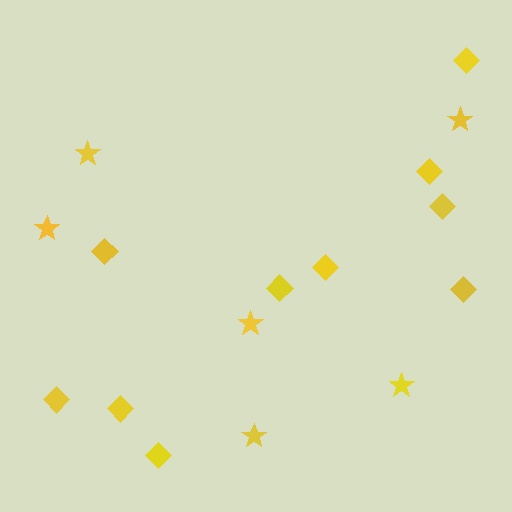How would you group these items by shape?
There are 2 groups: one group of stars (6) and one group of diamonds (10).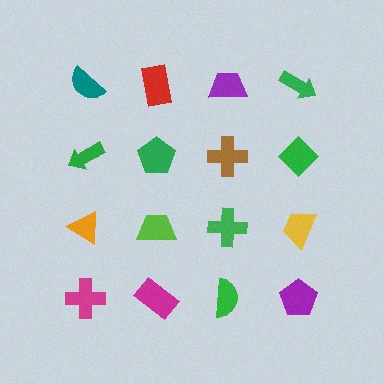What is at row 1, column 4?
A green arrow.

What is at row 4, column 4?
A purple pentagon.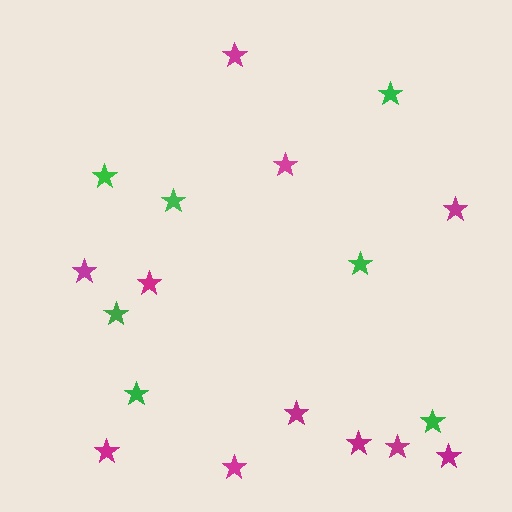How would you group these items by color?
There are 2 groups: one group of green stars (7) and one group of magenta stars (11).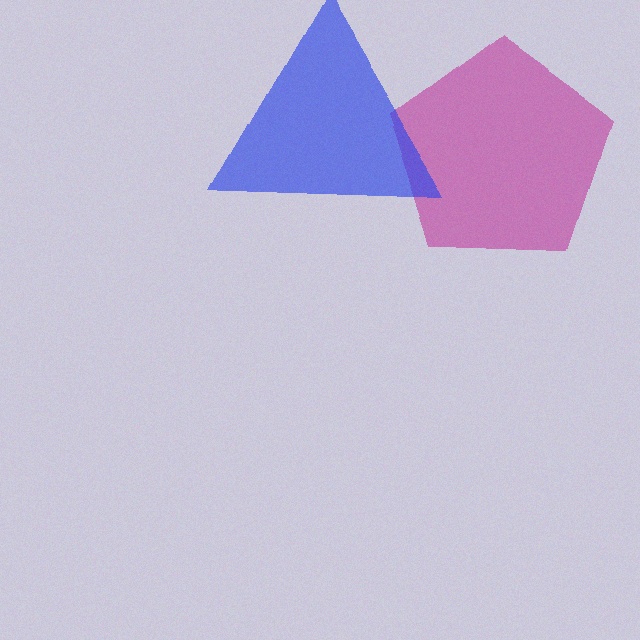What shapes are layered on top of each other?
The layered shapes are: a magenta pentagon, a blue triangle.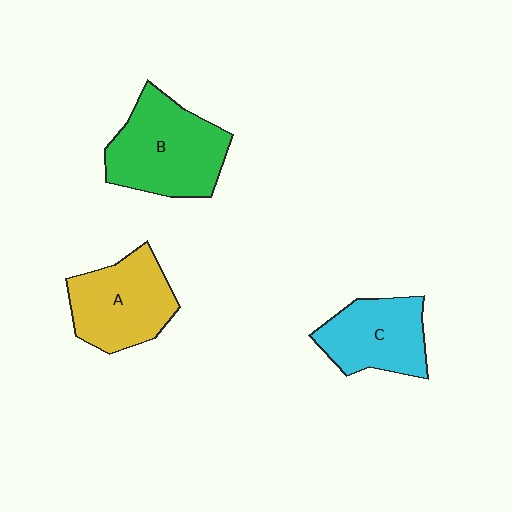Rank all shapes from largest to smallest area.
From largest to smallest: B (green), A (yellow), C (cyan).